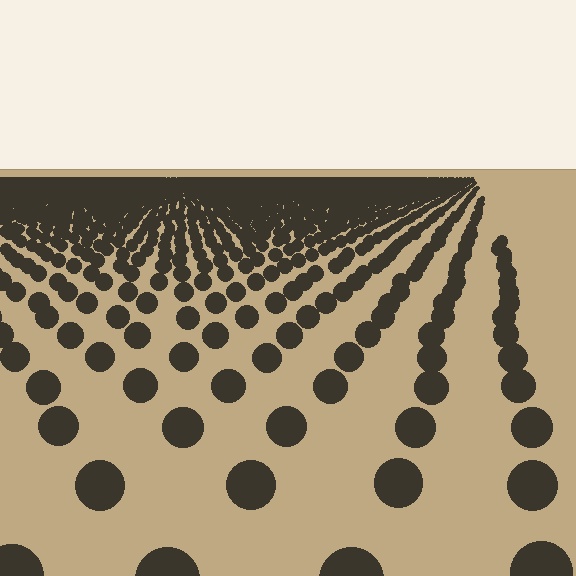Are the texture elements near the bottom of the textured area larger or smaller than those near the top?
Larger. Near the bottom, elements are closer to the viewer and appear at a bigger on-screen size.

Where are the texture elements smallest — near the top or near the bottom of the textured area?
Near the top.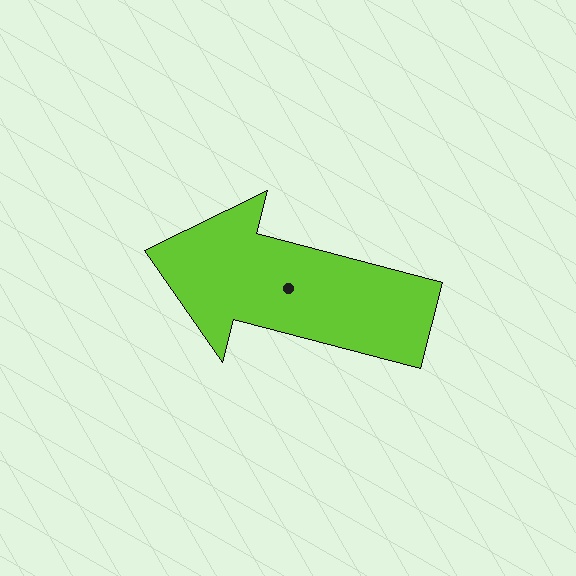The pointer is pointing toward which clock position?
Roughly 9 o'clock.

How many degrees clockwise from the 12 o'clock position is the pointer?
Approximately 285 degrees.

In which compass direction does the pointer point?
West.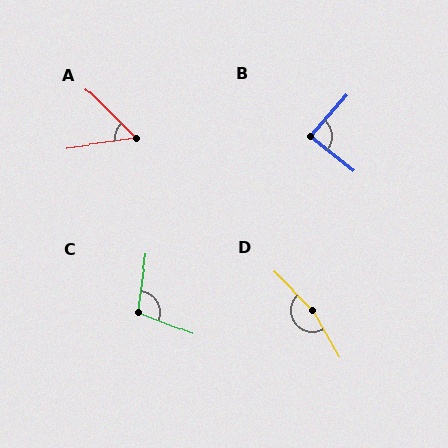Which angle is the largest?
D, at approximately 165 degrees.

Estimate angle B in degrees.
Approximately 87 degrees.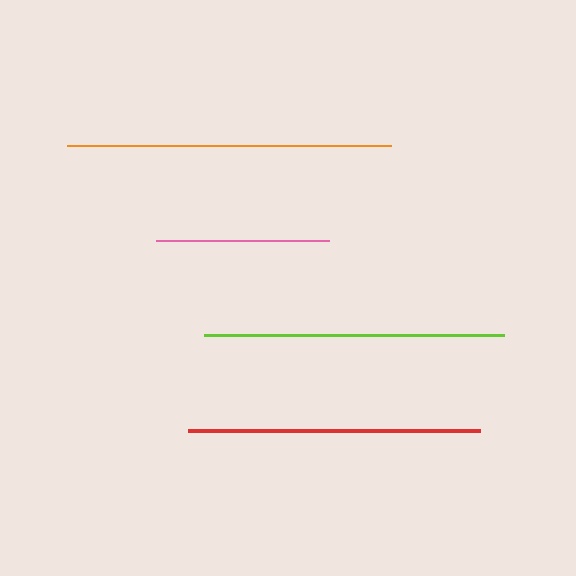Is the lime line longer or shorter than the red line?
The lime line is longer than the red line.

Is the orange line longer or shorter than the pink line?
The orange line is longer than the pink line.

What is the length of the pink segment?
The pink segment is approximately 173 pixels long.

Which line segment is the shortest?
The pink line is the shortest at approximately 173 pixels.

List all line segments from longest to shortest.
From longest to shortest: orange, lime, red, pink.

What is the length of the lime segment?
The lime segment is approximately 300 pixels long.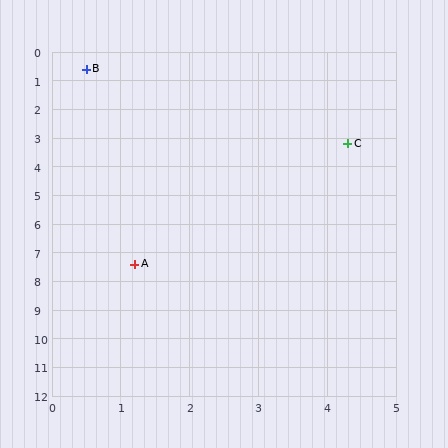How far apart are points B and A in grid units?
Points B and A are about 6.8 grid units apart.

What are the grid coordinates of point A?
Point A is at approximately (1.2, 7.4).